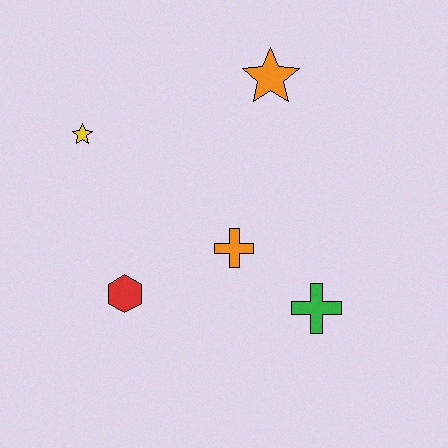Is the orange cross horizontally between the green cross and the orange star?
No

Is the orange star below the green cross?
No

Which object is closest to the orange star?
The orange cross is closest to the orange star.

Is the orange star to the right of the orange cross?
Yes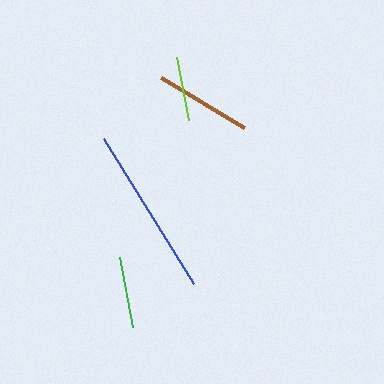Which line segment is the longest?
The blue line is the longest at approximately 171 pixels.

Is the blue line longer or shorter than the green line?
The blue line is longer than the green line.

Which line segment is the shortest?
The lime line is the shortest at approximately 64 pixels.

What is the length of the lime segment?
The lime segment is approximately 64 pixels long.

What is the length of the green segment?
The green segment is approximately 71 pixels long.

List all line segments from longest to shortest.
From longest to shortest: blue, brown, green, lime.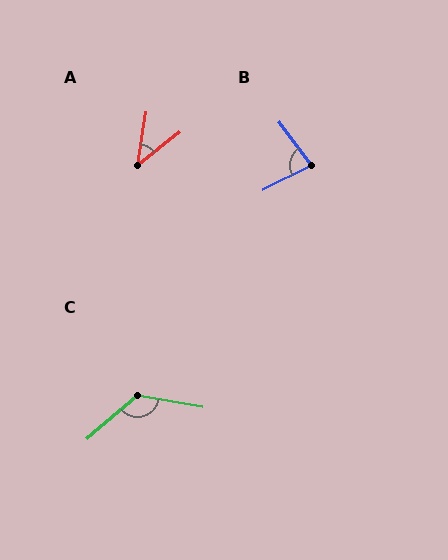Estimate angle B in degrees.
Approximately 81 degrees.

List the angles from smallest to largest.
A (43°), B (81°), C (129°).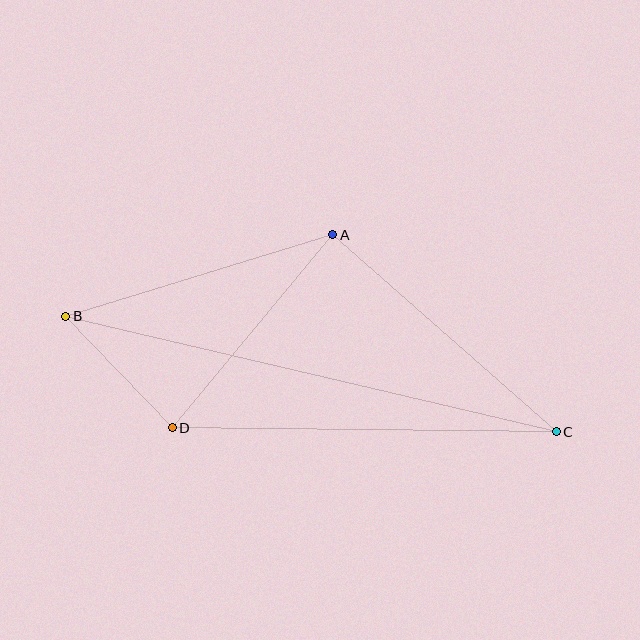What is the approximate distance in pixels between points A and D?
The distance between A and D is approximately 251 pixels.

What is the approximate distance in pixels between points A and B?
The distance between A and B is approximately 279 pixels.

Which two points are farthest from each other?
Points B and C are farthest from each other.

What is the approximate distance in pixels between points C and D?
The distance between C and D is approximately 384 pixels.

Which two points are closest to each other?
Points B and D are closest to each other.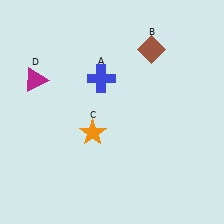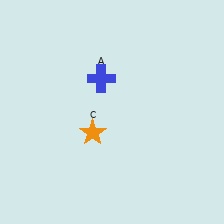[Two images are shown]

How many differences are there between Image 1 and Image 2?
There are 2 differences between the two images.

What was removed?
The magenta triangle (D), the brown diamond (B) were removed in Image 2.